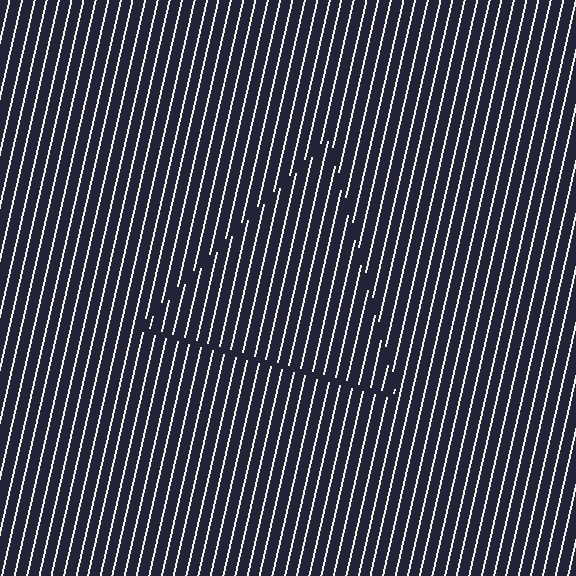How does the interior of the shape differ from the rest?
The interior of the shape contains the same grating, shifted by half a period — the contour is defined by the phase discontinuity where line-ends from the inner and outer gratings abut.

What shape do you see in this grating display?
An illusory triangle. The interior of the shape contains the same grating, shifted by half a period — the contour is defined by the phase discontinuity where line-ends from the inner and outer gratings abut.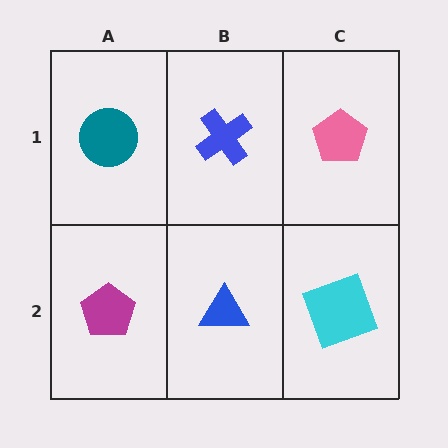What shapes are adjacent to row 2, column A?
A teal circle (row 1, column A), a blue triangle (row 2, column B).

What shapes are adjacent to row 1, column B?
A blue triangle (row 2, column B), a teal circle (row 1, column A), a pink pentagon (row 1, column C).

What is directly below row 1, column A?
A magenta pentagon.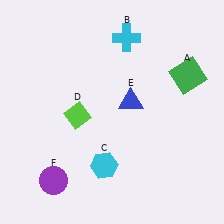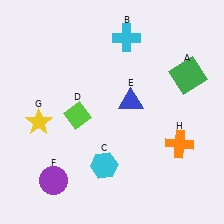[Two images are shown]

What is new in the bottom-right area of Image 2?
An orange cross (H) was added in the bottom-right area of Image 2.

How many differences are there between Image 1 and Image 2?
There are 2 differences between the two images.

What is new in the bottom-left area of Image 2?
A yellow star (G) was added in the bottom-left area of Image 2.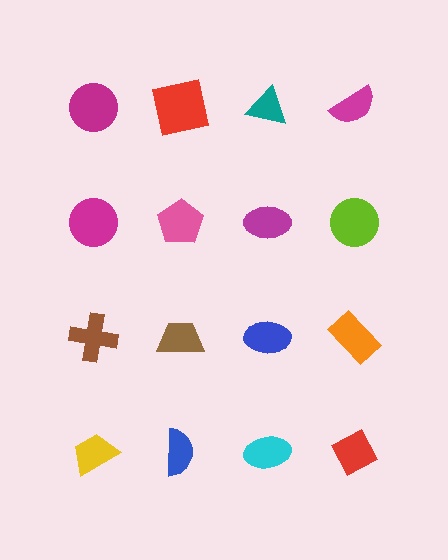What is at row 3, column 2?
A brown trapezoid.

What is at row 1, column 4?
A magenta semicircle.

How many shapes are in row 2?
4 shapes.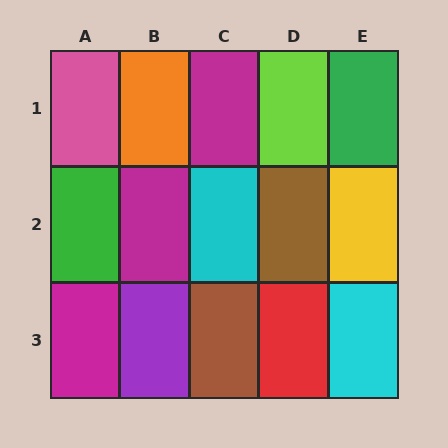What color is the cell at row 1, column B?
Orange.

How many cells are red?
1 cell is red.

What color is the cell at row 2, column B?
Magenta.